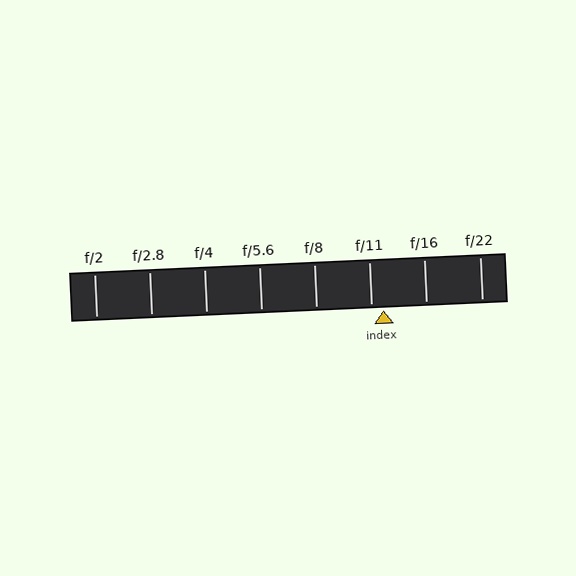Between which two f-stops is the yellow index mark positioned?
The index mark is between f/11 and f/16.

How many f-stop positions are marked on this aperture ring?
There are 8 f-stop positions marked.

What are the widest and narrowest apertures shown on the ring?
The widest aperture shown is f/2 and the narrowest is f/22.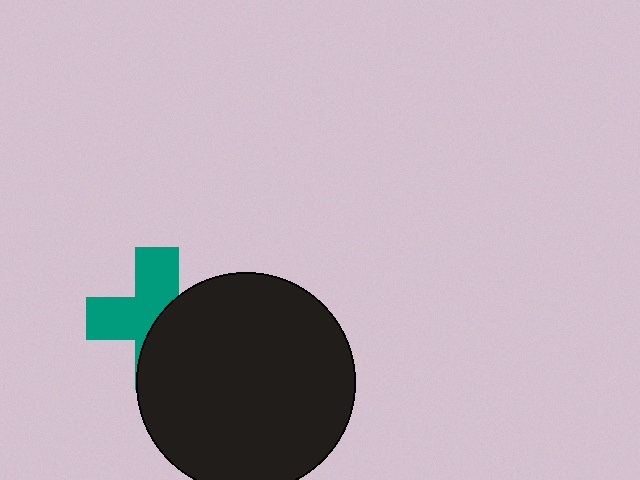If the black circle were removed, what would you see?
You would see the complete teal cross.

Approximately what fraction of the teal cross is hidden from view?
Roughly 48% of the teal cross is hidden behind the black circle.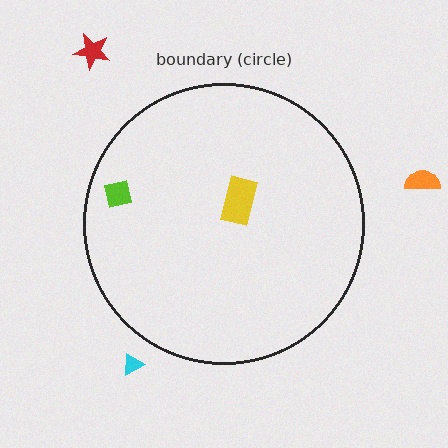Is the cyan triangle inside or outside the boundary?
Outside.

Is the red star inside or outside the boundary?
Outside.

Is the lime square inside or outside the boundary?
Inside.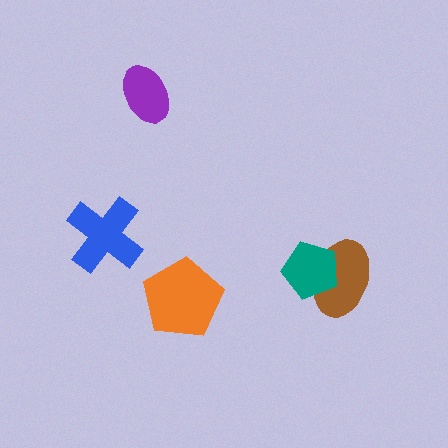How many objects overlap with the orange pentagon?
0 objects overlap with the orange pentagon.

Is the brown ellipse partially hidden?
Yes, it is partially covered by another shape.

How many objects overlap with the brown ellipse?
1 object overlaps with the brown ellipse.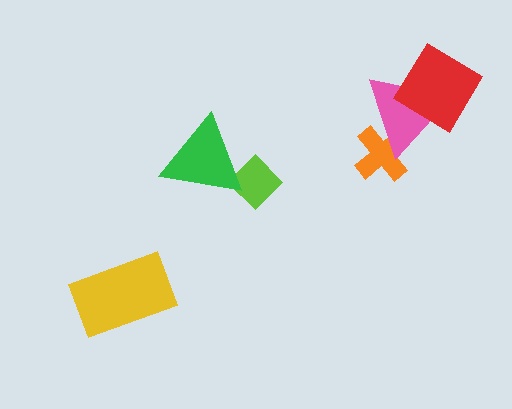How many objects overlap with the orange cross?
1 object overlaps with the orange cross.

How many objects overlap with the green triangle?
1 object overlaps with the green triangle.